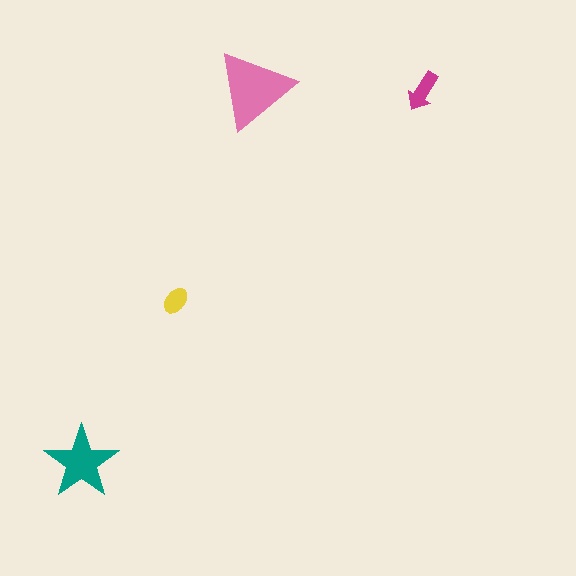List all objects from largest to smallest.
The pink triangle, the teal star, the magenta arrow, the yellow ellipse.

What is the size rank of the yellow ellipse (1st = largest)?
4th.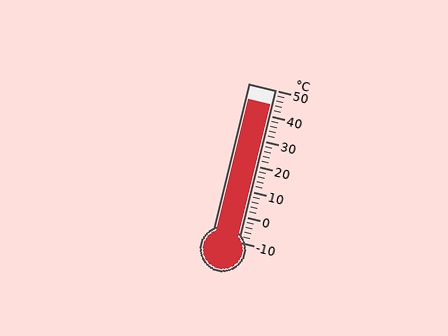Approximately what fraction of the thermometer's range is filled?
The thermometer is filled to approximately 90% of its range.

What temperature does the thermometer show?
The thermometer shows approximately 44°C.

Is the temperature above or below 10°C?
The temperature is above 10°C.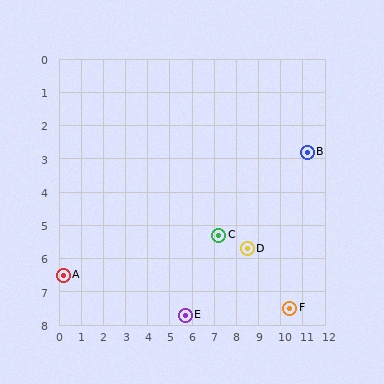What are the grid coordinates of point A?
Point A is at approximately (0.2, 6.5).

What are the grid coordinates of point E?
Point E is at approximately (5.7, 7.7).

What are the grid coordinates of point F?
Point F is at approximately (10.4, 7.5).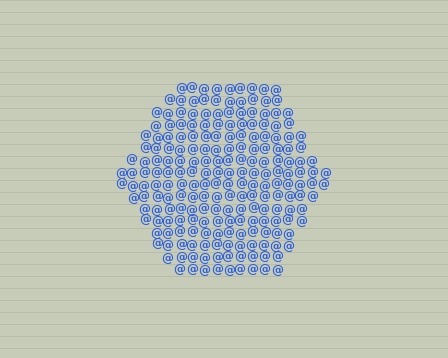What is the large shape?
The large shape is a hexagon.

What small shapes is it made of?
It is made of small at signs.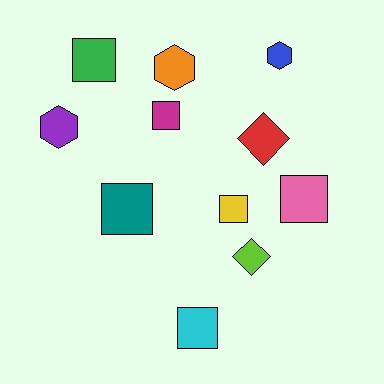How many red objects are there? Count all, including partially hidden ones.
There is 1 red object.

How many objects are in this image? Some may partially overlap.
There are 11 objects.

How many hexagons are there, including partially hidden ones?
There are 3 hexagons.